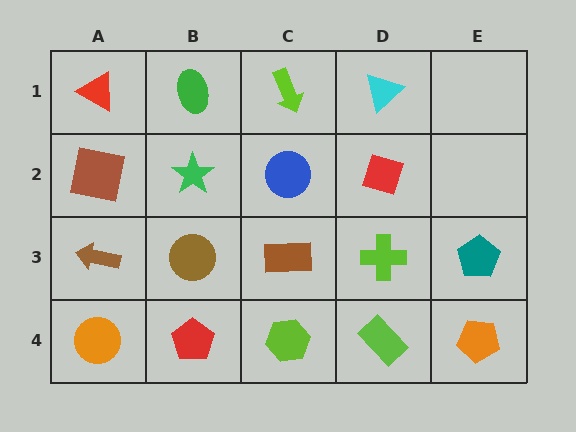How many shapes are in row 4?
5 shapes.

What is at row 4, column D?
A lime rectangle.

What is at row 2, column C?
A blue circle.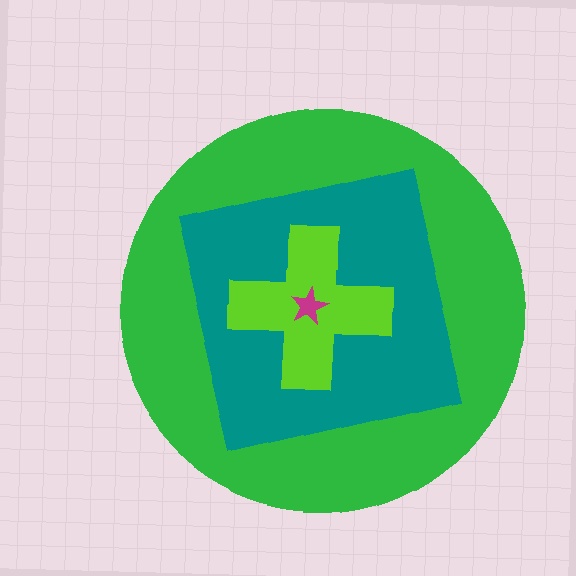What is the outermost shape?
The green circle.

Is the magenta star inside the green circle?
Yes.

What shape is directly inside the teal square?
The lime cross.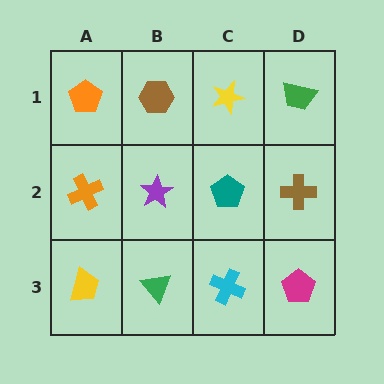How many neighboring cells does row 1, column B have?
3.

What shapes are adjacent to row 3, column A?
An orange cross (row 2, column A), a green triangle (row 3, column B).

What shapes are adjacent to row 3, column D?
A brown cross (row 2, column D), a cyan cross (row 3, column C).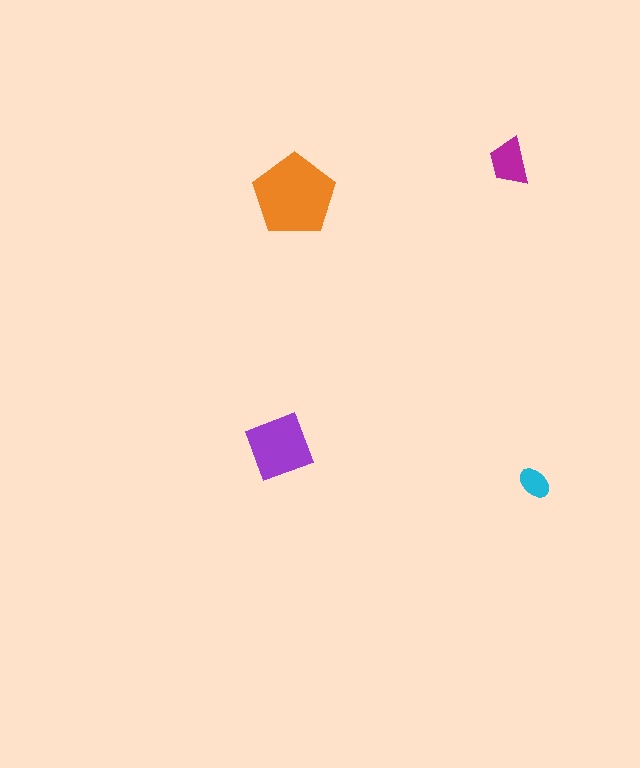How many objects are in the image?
There are 4 objects in the image.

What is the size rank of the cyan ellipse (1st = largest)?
4th.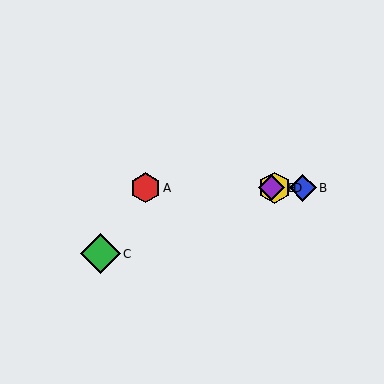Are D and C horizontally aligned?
No, D is at y≈188 and C is at y≈254.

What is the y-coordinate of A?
Object A is at y≈188.